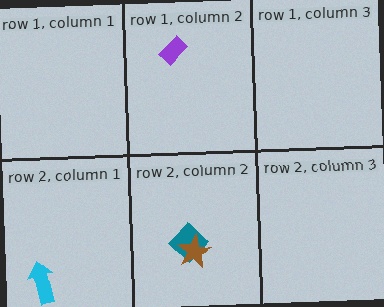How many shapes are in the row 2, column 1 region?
1.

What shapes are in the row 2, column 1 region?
The cyan arrow.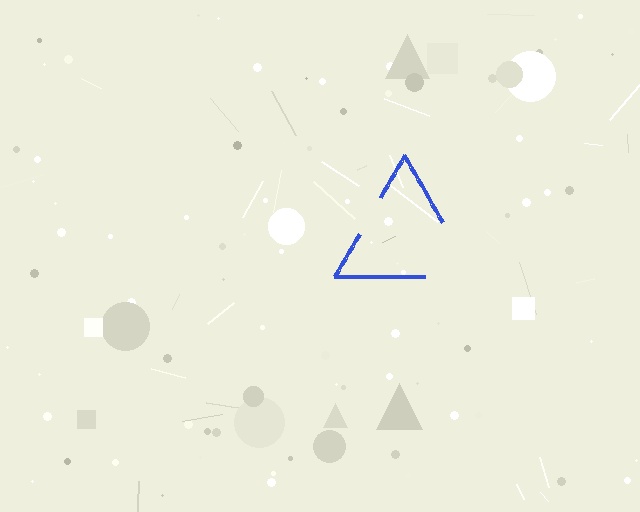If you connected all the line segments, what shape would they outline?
They would outline a triangle.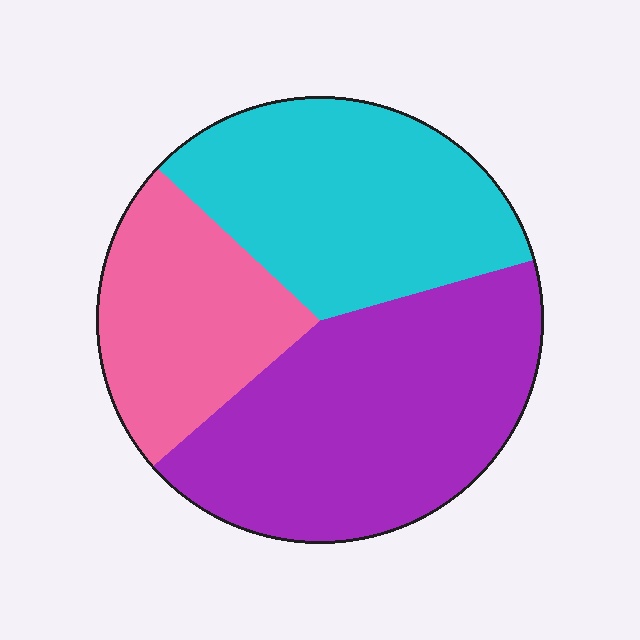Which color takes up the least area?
Pink, at roughly 25%.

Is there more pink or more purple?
Purple.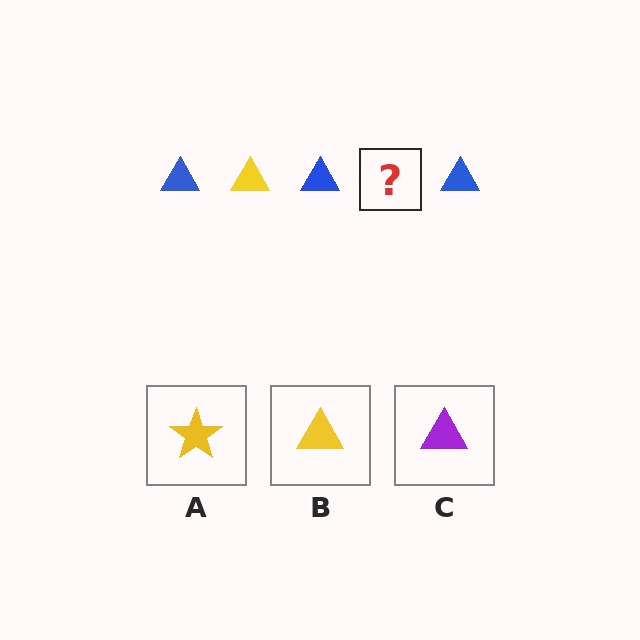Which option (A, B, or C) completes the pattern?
B.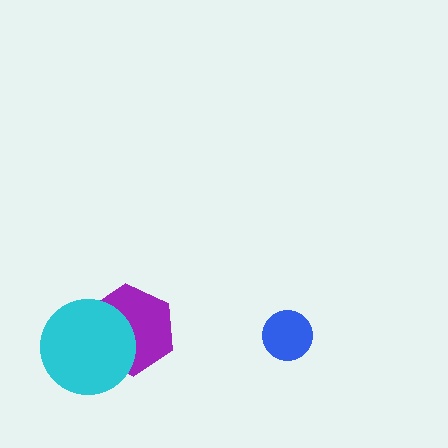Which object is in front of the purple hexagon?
The cyan circle is in front of the purple hexagon.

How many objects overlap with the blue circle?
0 objects overlap with the blue circle.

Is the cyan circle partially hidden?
No, no other shape covers it.